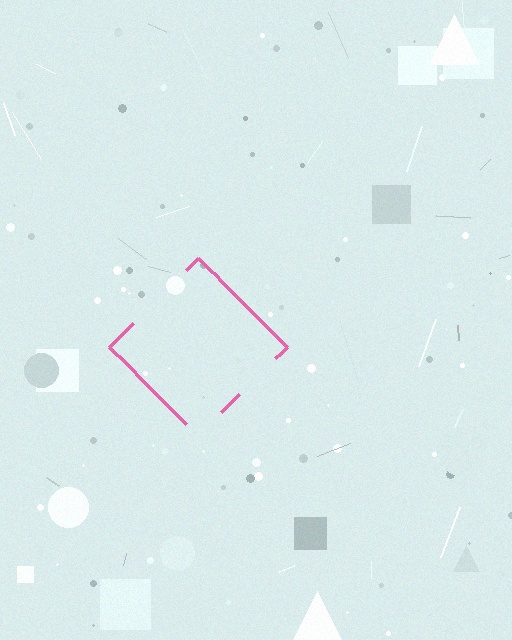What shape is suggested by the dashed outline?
The dashed outline suggests a diamond.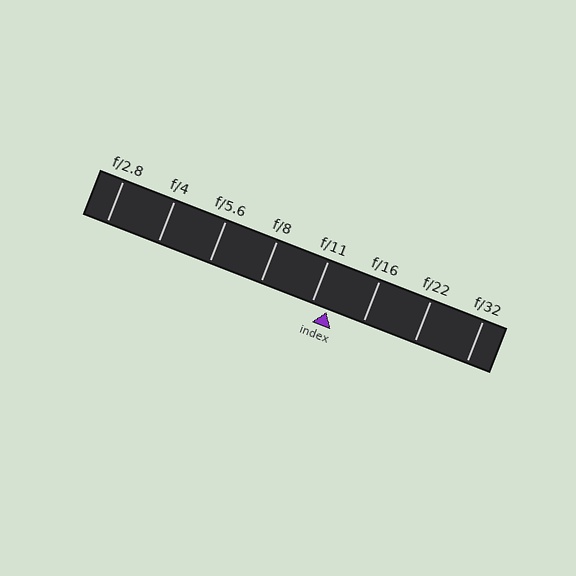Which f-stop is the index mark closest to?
The index mark is closest to f/11.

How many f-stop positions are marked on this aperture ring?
There are 8 f-stop positions marked.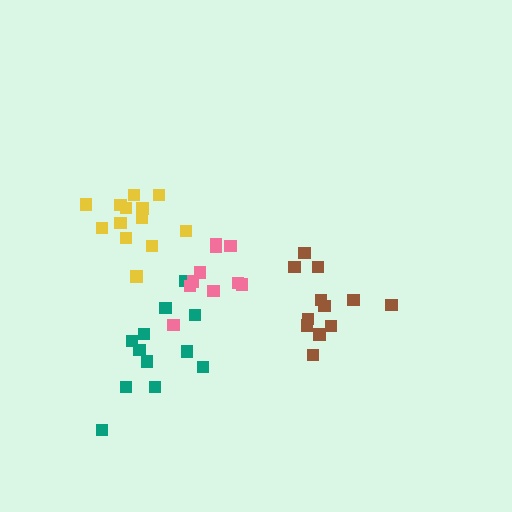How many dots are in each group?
Group 1: 12 dots, Group 2: 13 dots, Group 3: 12 dots, Group 4: 10 dots (47 total).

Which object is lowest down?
The teal cluster is bottommost.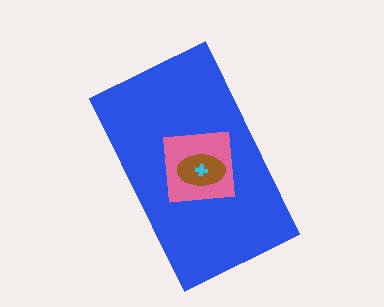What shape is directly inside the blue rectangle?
The pink square.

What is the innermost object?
The cyan cross.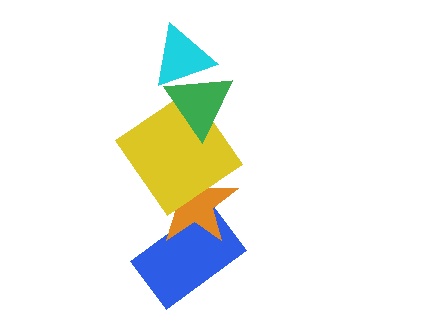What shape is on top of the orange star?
The yellow diamond is on top of the orange star.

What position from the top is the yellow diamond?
The yellow diamond is 3rd from the top.